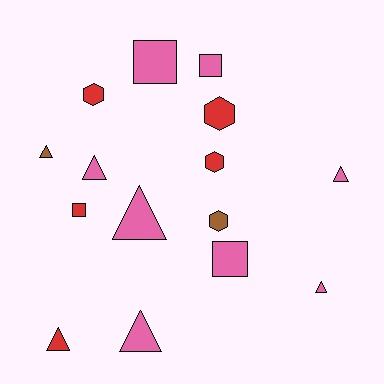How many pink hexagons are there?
There are no pink hexagons.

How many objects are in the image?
There are 15 objects.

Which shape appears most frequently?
Triangle, with 7 objects.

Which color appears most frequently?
Pink, with 8 objects.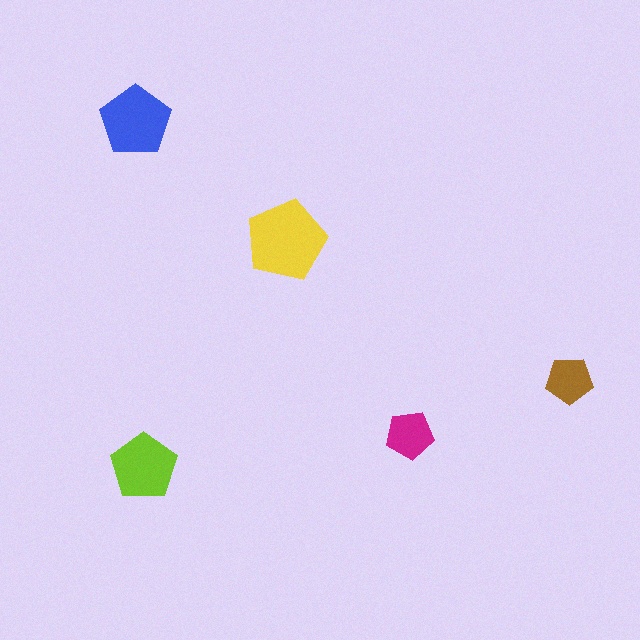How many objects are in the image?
There are 5 objects in the image.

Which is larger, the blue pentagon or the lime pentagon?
The blue one.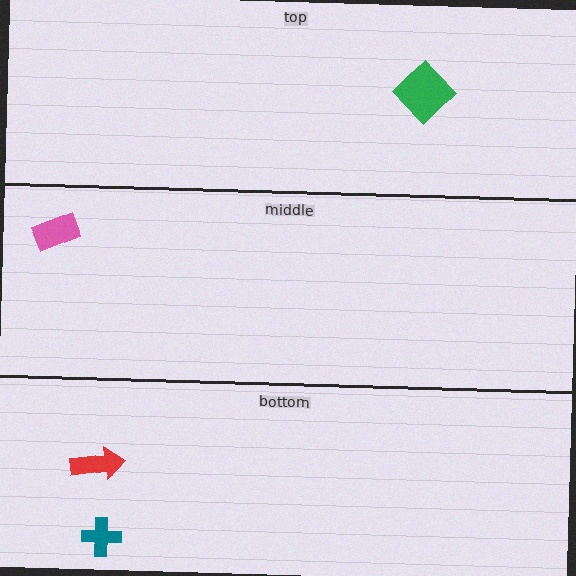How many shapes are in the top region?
1.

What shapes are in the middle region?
The pink rectangle.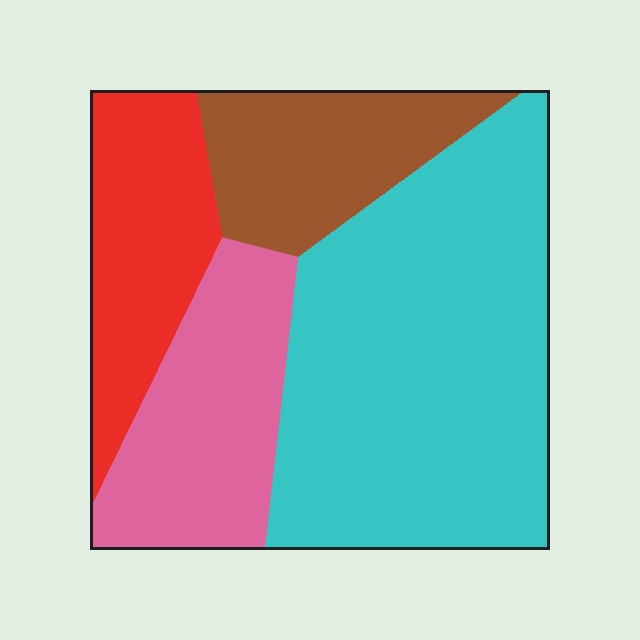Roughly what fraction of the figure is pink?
Pink covers 20% of the figure.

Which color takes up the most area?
Cyan, at roughly 50%.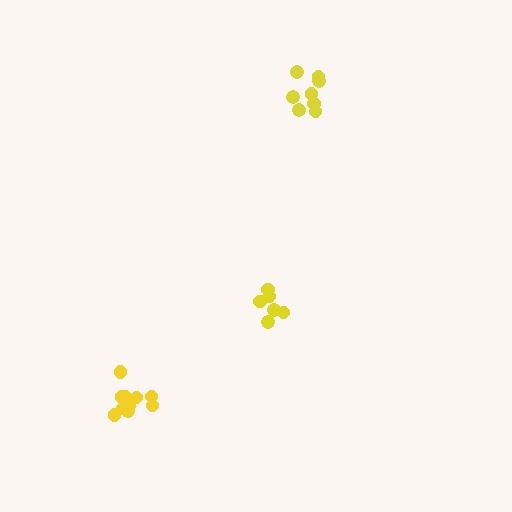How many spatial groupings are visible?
There are 3 spatial groupings.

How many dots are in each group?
Group 1: 11 dots, Group 2: 6 dots, Group 3: 8 dots (25 total).